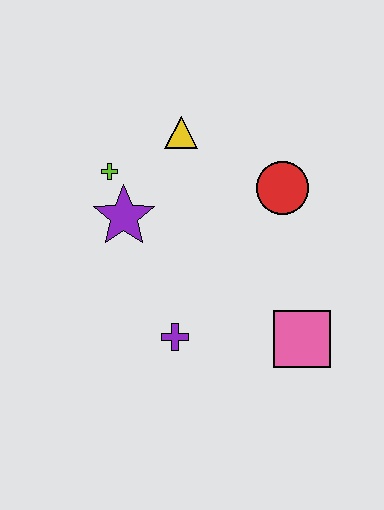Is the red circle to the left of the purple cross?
No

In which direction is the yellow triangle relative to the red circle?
The yellow triangle is to the left of the red circle.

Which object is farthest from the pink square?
The lime cross is farthest from the pink square.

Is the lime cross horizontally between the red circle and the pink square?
No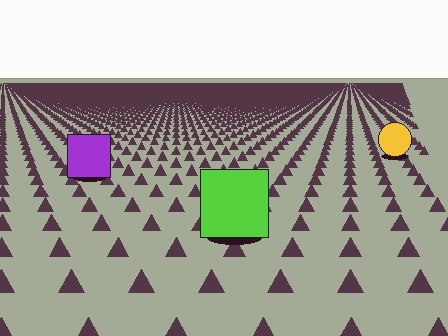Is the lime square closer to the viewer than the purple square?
Yes. The lime square is closer — you can tell from the texture gradient: the ground texture is coarser near it.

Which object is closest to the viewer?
The lime square is closest. The texture marks near it are larger and more spread out.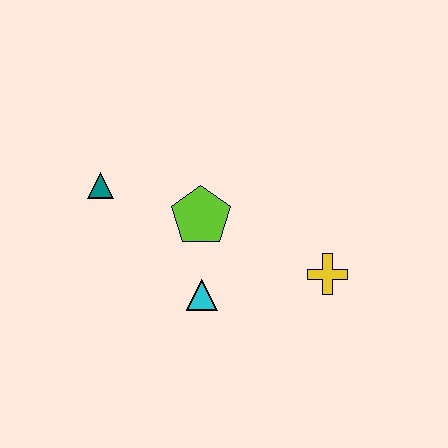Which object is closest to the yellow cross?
The cyan triangle is closest to the yellow cross.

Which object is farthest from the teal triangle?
The yellow cross is farthest from the teal triangle.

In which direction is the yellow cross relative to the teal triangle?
The yellow cross is to the right of the teal triangle.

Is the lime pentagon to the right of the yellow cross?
No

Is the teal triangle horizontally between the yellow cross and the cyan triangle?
No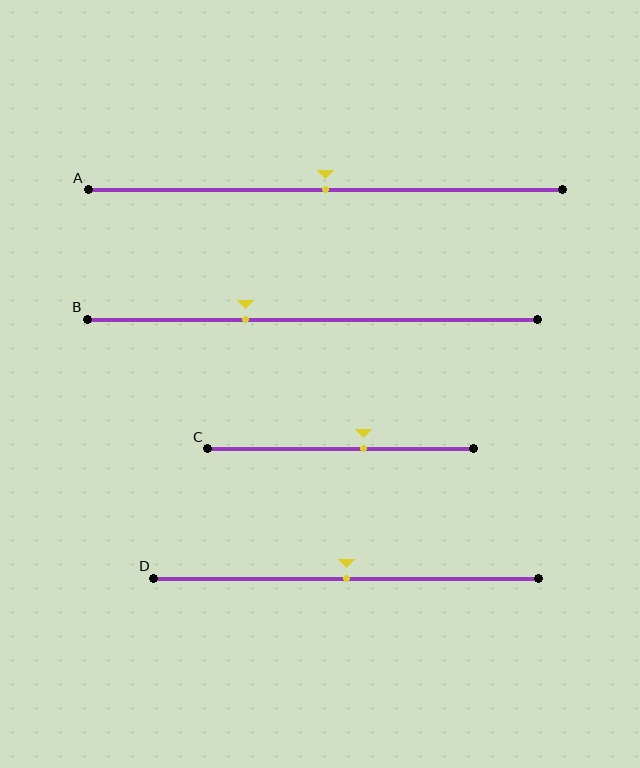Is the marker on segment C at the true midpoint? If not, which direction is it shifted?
No, the marker on segment C is shifted to the right by about 9% of the segment length.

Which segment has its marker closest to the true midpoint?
Segment A has its marker closest to the true midpoint.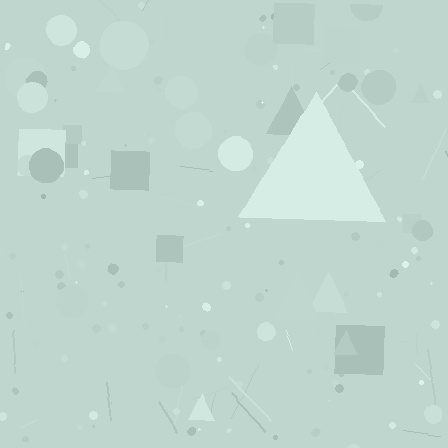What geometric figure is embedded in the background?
A triangle is embedded in the background.